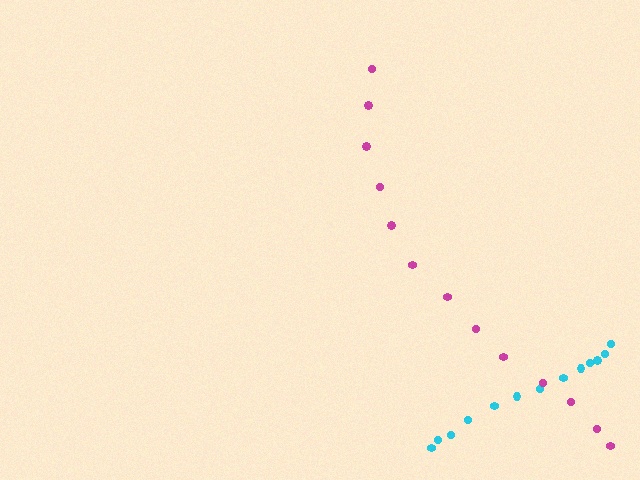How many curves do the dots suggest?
There are 2 distinct paths.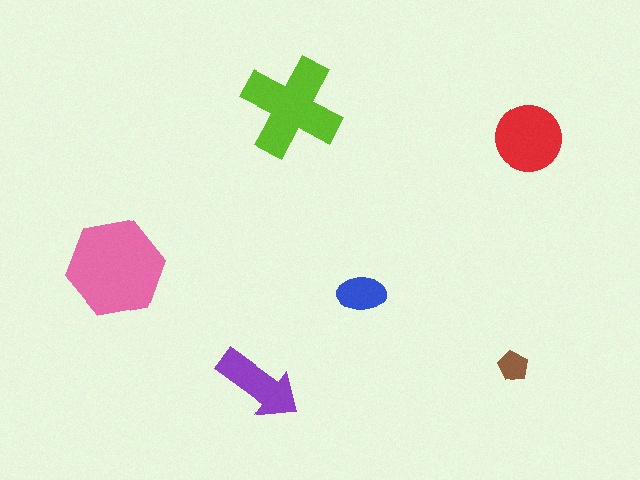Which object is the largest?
The pink hexagon.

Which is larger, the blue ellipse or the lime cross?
The lime cross.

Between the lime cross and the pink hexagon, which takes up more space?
The pink hexagon.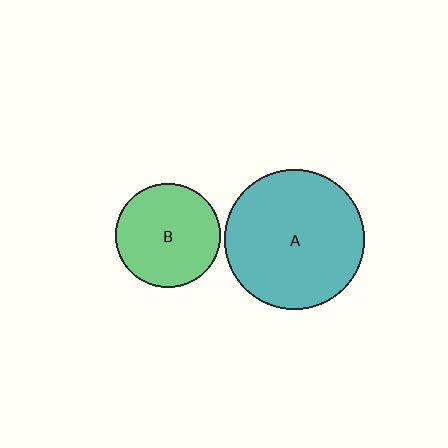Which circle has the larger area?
Circle A (teal).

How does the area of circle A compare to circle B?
Approximately 1.8 times.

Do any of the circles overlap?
No, none of the circles overlap.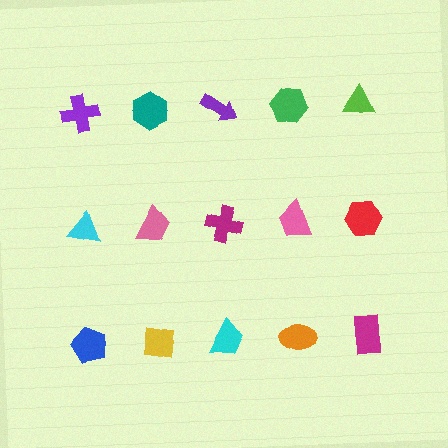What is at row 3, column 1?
A blue pentagon.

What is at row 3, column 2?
A yellow square.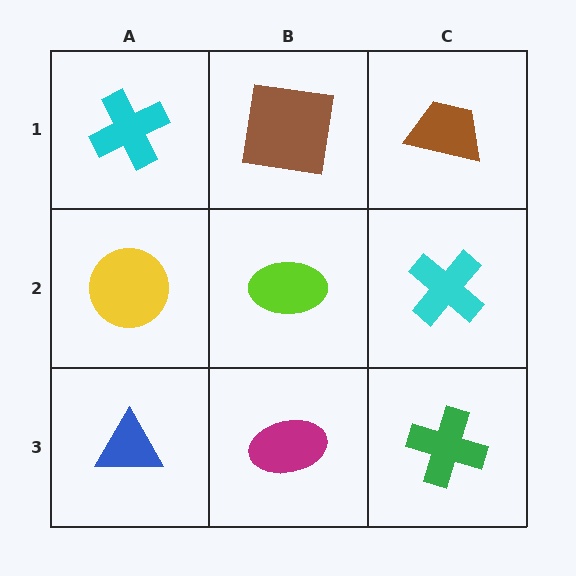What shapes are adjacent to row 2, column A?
A cyan cross (row 1, column A), a blue triangle (row 3, column A), a lime ellipse (row 2, column B).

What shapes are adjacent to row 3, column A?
A yellow circle (row 2, column A), a magenta ellipse (row 3, column B).